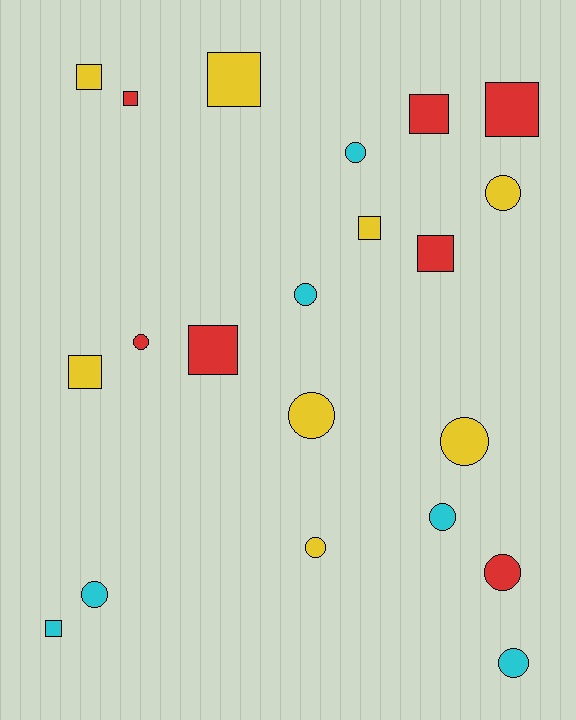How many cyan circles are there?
There are 5 cyan circles.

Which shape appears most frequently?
Circle, with 11 objects.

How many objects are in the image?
There are 21 objects.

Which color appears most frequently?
Yellow, with 8 objects.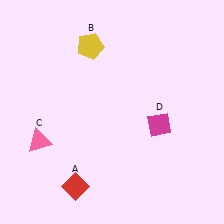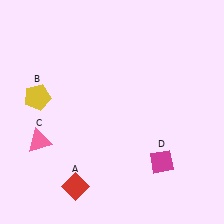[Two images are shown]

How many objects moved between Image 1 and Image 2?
2 objects moved between the two images.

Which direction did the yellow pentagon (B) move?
The yellow pentagon (B) moved left.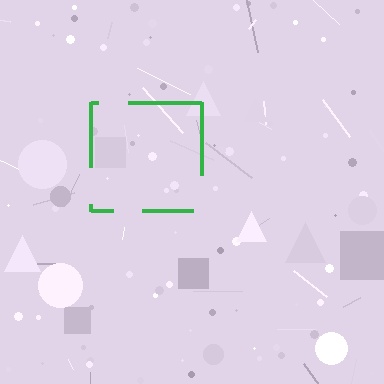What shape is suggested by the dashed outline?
The dashed outline suggests a square.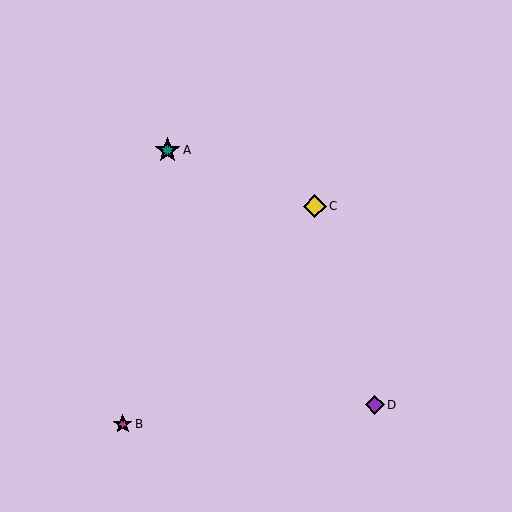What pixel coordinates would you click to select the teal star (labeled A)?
Click at (168, 150) to select the teal star A.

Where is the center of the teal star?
The center of the teal star is at (168, 150).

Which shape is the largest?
The teal star (labeled A) is the largest.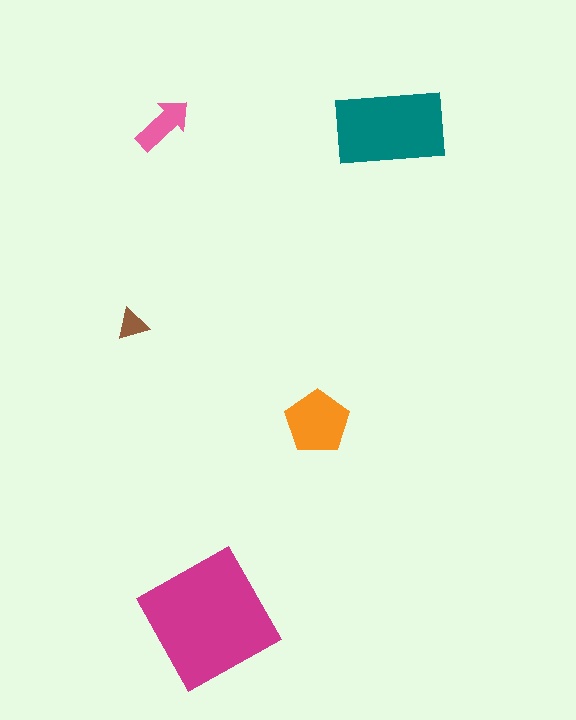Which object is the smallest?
The brown triangle.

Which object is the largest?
The magenta square.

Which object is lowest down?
The magenta square is bottommost.